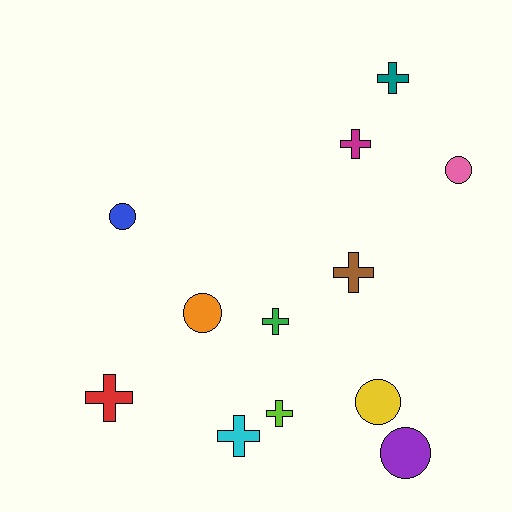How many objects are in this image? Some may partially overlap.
There are 12 objects.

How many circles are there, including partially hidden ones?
There are 5 circles.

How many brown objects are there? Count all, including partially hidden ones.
There is 1 brown object.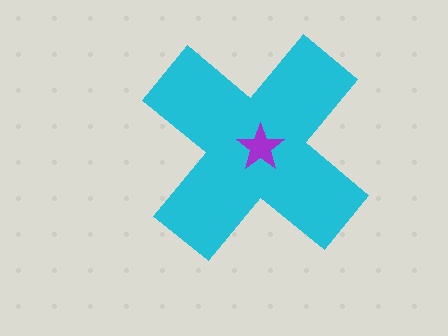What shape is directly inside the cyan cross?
The purple star.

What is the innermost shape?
The purple star.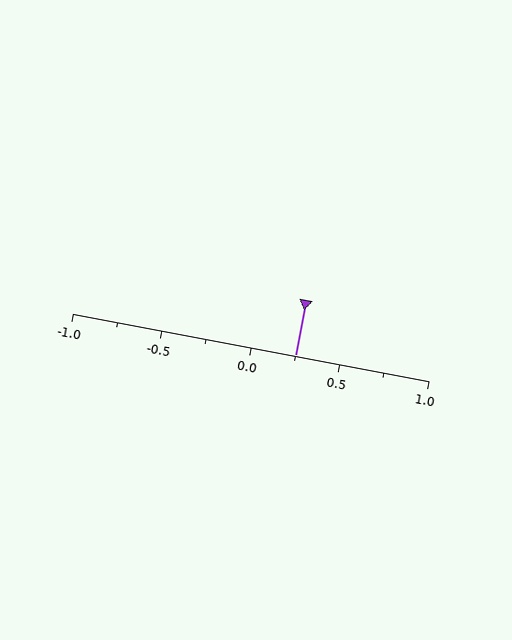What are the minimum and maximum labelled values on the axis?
The axis runs from -1.0 to 1.0.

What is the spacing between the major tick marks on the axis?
The major ticks are spaced 0.5 apart.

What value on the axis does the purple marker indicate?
The marker indicates approximately 0.25.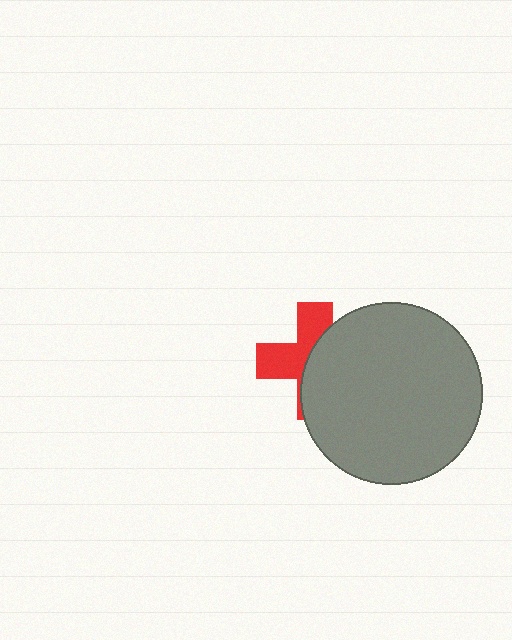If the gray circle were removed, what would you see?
You would see the complete red cross.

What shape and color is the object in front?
The object in front is a gray circle.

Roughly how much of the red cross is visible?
About half of it is visible (roughly 45%).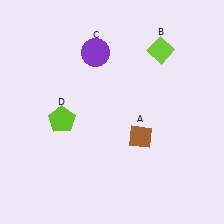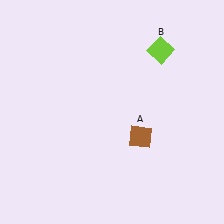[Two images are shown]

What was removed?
The purple circle (C), the lime pentagon (D) were removed in Image 2.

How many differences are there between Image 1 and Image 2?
There are 2 differences between the two images.